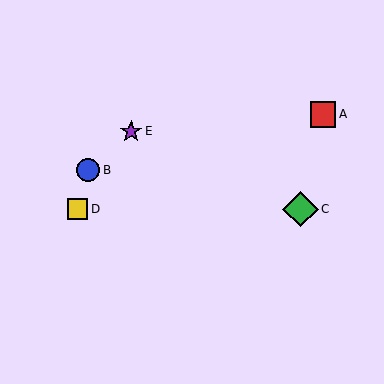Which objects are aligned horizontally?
Objects C, D are aligned horizontally.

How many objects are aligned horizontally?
2 objects (C, D) are aligned horizontally.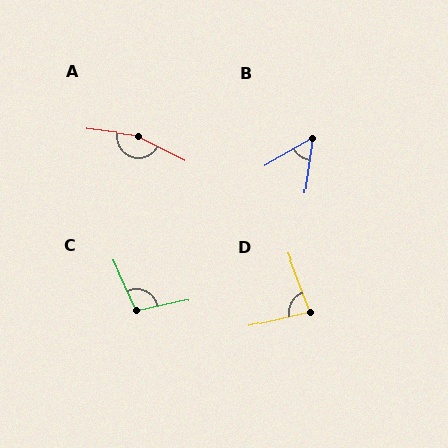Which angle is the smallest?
B, at approximately 52 degrees.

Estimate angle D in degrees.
Approximately 82 degrees.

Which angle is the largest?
A, at approximately 161 degrees.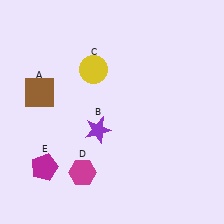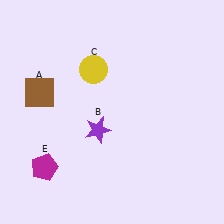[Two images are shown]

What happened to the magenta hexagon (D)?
The magenta hexagon (D) was removed in Image 2. It was in the bottom-left area of Image 1.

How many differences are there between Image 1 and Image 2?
There is 1 difference between the two images.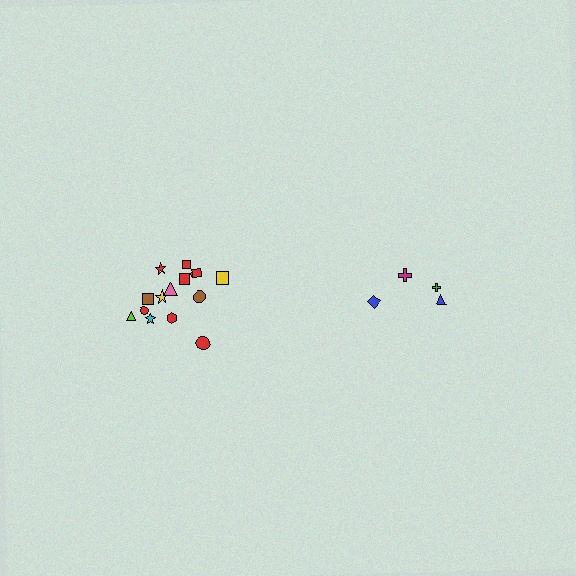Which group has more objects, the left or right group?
The left group.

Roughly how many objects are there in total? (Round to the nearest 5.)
Roughly 20 objects in total.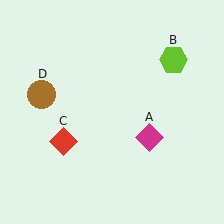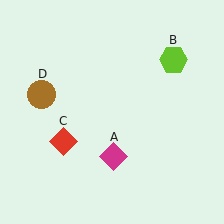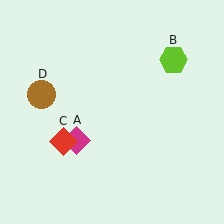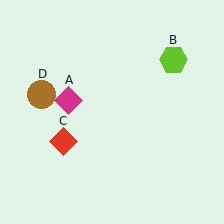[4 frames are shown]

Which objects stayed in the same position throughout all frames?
Lime hexagon (object B) and red diamond (object C) and brown circle (object D) remained stationary.